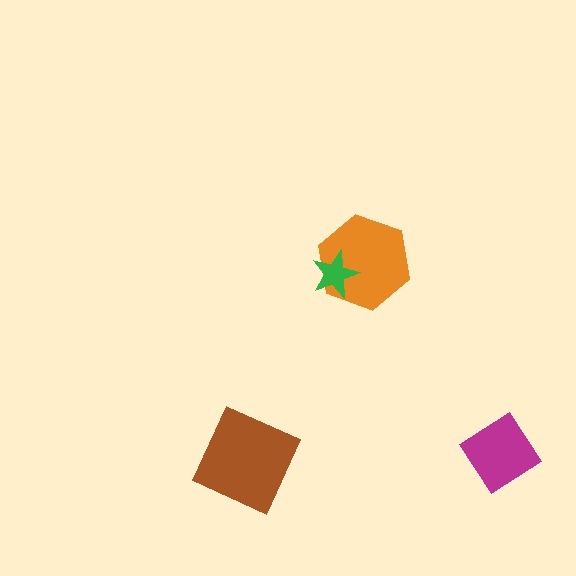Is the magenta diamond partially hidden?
No, no other shape covers it.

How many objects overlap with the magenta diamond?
0 objects overlap with the magenta diamond.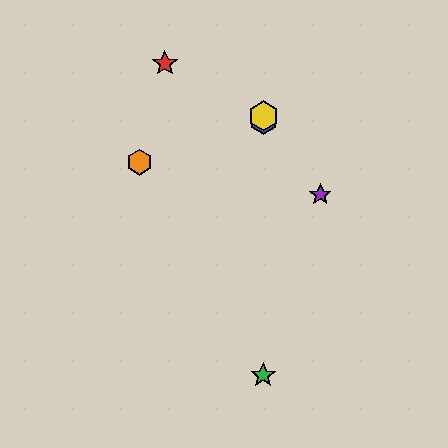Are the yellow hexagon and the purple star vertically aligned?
No, the yellow hexagon is at x≈263 and the purple star is at x≈320.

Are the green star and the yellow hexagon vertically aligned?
Yes, both are at x≈263.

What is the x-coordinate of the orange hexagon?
The orange hexagon is at x≈140.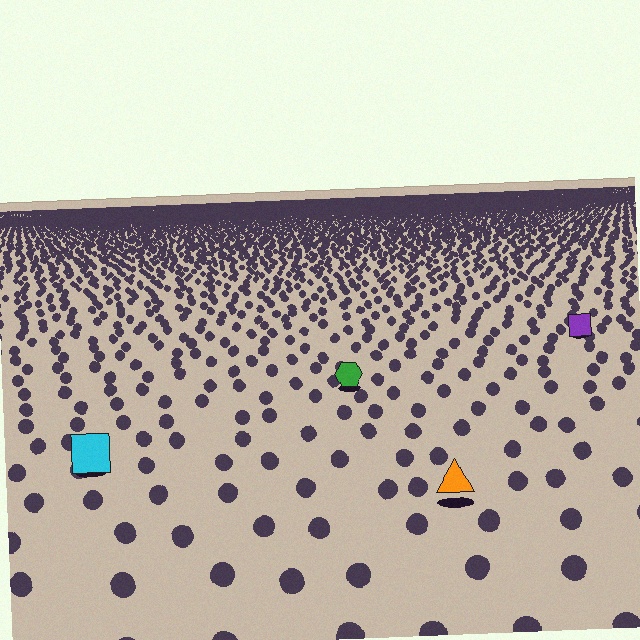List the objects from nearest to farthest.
From nearest to farthest: the orange triangle, the cyan square, the green hexagon, the purple square.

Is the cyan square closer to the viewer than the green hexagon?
Yes. The cyan square is closer — you can tell from the texture gradient: the ground texture is coarser near it.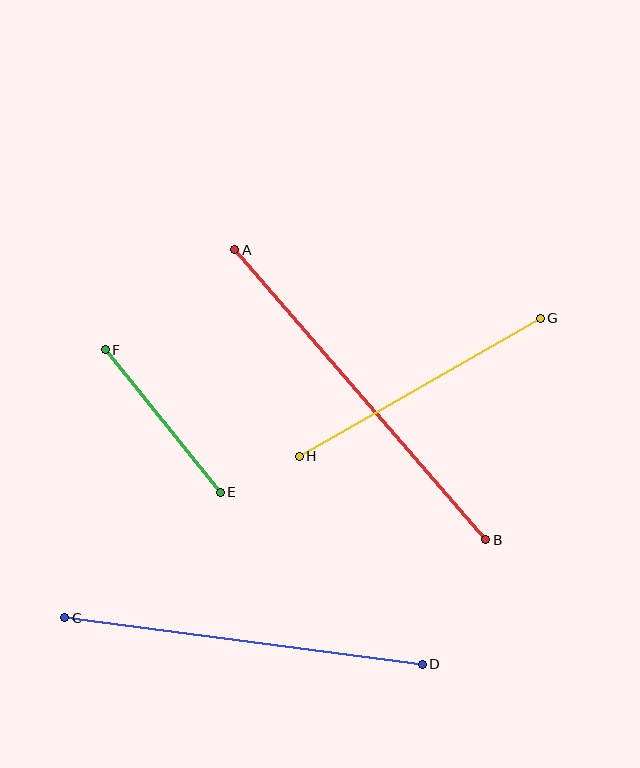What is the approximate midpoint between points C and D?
The midpoint is at approximately (244, 641) pixels.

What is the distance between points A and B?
The distance is approximately 384 pixels.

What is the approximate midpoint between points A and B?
The midpoint is at approximately (360, 395) pixels.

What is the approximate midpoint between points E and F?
The midpoint is at approximately (163, 421) pixels.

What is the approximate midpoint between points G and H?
The midpoint is at approximately (420, 387) pixels.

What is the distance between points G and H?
The distance is approximately 277 pixels.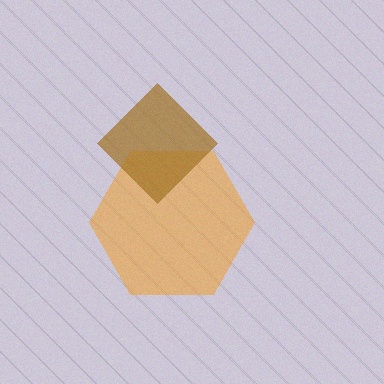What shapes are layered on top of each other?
The layered shapes are: an orange hexagon, a brown diamond.